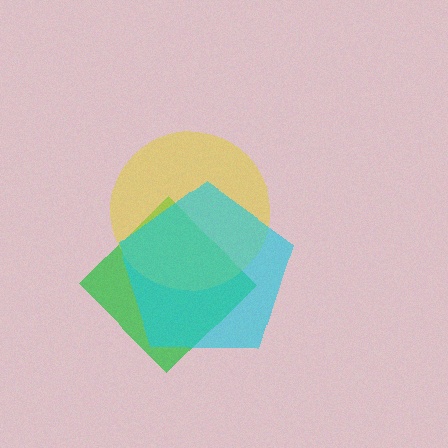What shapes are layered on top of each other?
The layered shapes are: a green diamond, a yellow circle, a cyan pentagon.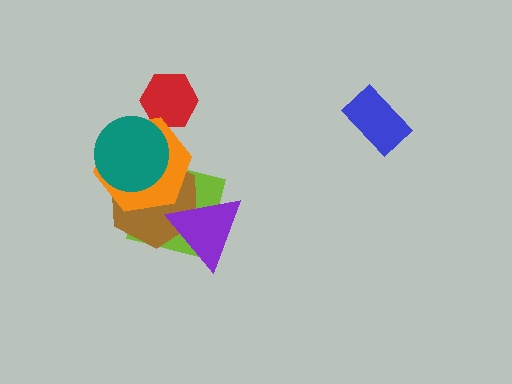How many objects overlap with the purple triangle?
2 objects overlap with the purple triangle.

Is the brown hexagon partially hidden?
Yes, it is partially covered by another shape.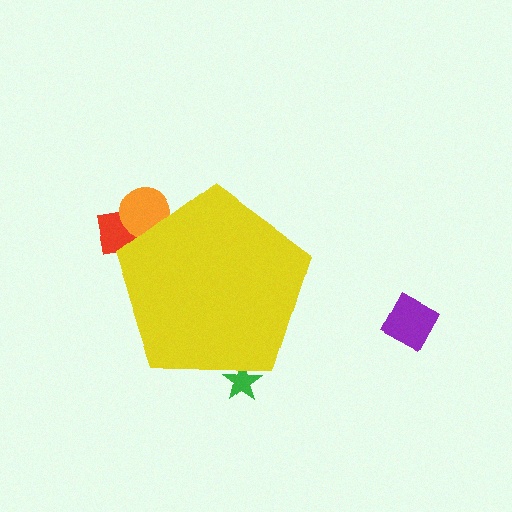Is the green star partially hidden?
Yes, the green star is partially hidden behind the yellow pentagon.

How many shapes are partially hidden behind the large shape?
3 shapes are partially hidden.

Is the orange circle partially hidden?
Yes, the orange circle is partially hidden behind the yellow pentagon.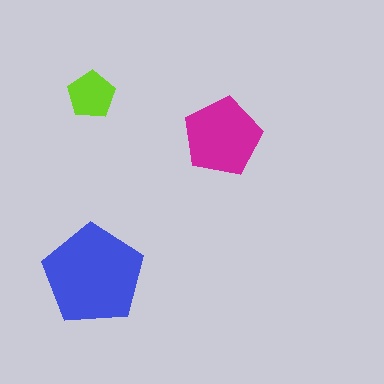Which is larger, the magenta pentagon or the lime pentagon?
The magenta one.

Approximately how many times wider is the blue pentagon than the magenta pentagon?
About 1.5 times wider.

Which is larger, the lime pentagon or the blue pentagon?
The blue one.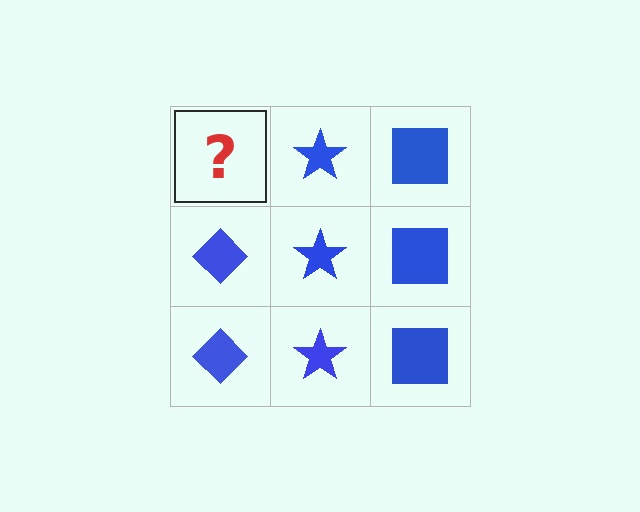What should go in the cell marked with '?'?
The missing cell should contain a blue diamond.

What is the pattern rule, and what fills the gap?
The rule is that each column has a consistent shape. The gap should be filled with a blue diamond.